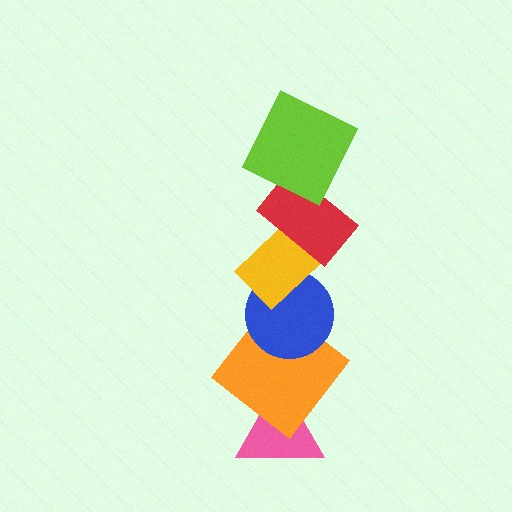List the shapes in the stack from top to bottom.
From top to bottom: the lime square, the red rectangle, the yellow rectangle, the blue circle, the orange diamond, the pink triangle.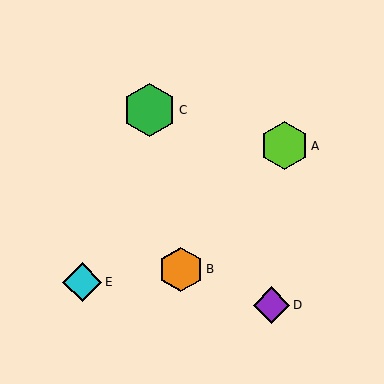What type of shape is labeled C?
Shape C is a green hexagon.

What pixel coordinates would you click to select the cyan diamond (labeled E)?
Click at (82, 282) to select the cyan diamond E.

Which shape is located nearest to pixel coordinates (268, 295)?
The purple diamond (labeled D) at (271, 305) is nearest to that location.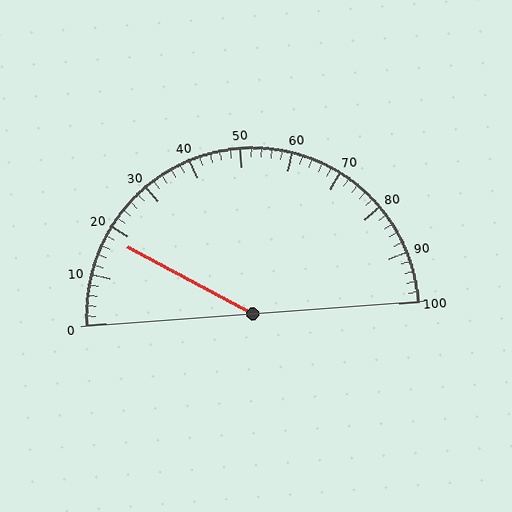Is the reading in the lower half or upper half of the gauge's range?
The reading is in the lower half of the range (0 to 100).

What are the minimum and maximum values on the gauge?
The gauge ranges from 0 to 100.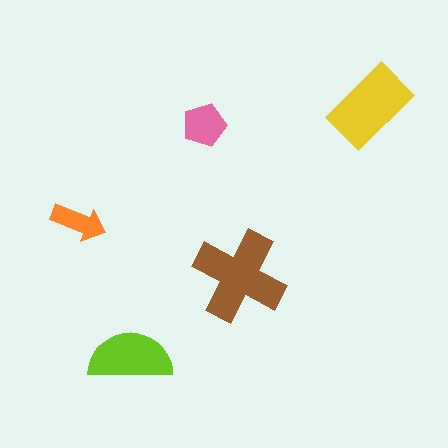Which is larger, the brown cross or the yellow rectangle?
The brown cross.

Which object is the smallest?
The orange arrow.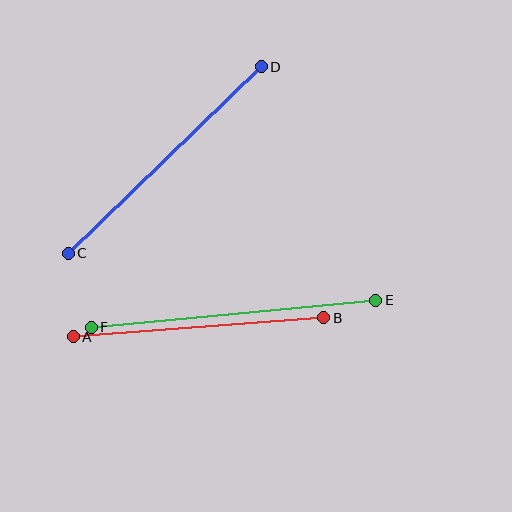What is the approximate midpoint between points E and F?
The midpoint is at approximately (234, 314) pixels.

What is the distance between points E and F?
The distance is approximately 286 pixels.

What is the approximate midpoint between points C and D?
The midpoint is at approximately (165, 160) pixels.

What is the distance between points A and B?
The distance is approximately 251 pixels.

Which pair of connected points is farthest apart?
Points E and F are farthest apart.